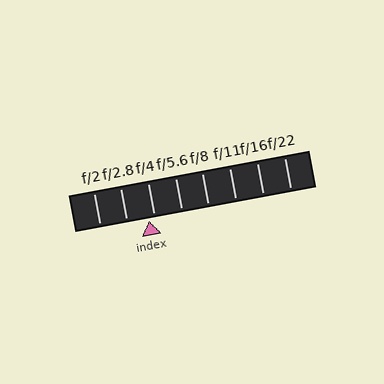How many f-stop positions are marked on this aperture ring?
There are 8 f-stop positions marked.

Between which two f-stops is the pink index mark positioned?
The index mark is between f/2.8 and f/4.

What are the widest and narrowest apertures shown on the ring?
The widest aperture shown is f/2 and the narrowest is f/22.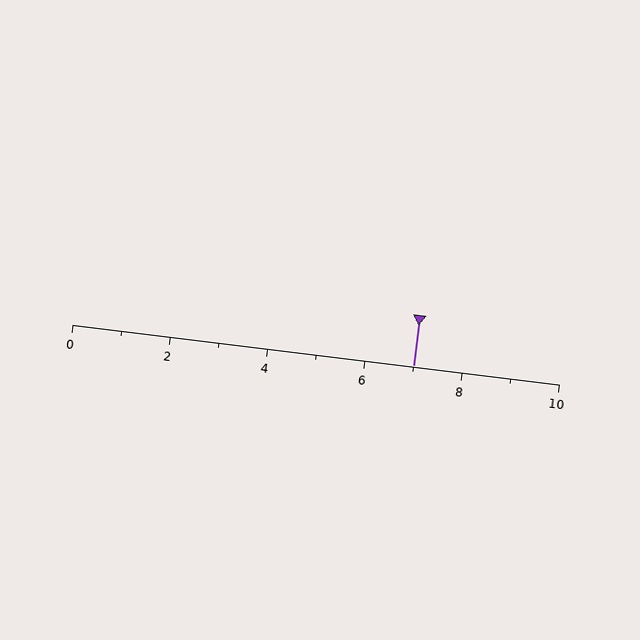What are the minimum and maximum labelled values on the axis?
The axis runs from 0 to 10.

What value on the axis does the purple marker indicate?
The marker indicates approximately 7.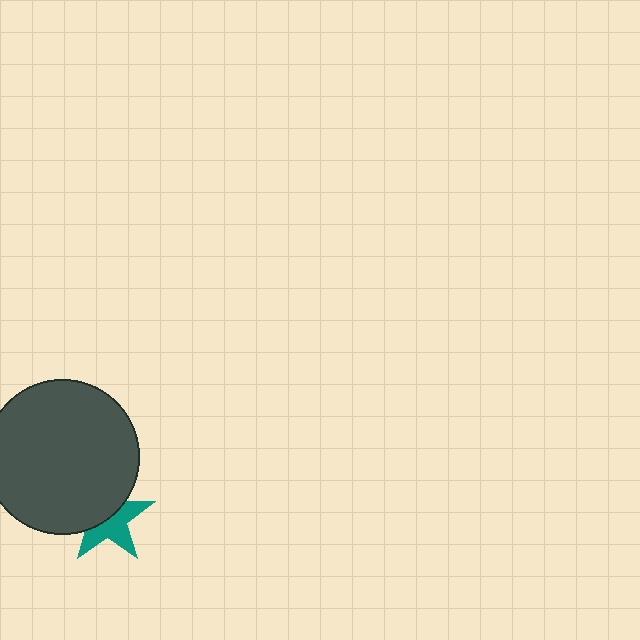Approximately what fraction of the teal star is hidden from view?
Roughly 48% of the teal star is hidden behind the dark gray circle.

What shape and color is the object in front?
The object in front is a dark gray circle.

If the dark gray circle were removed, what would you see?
You would see the complete teal star.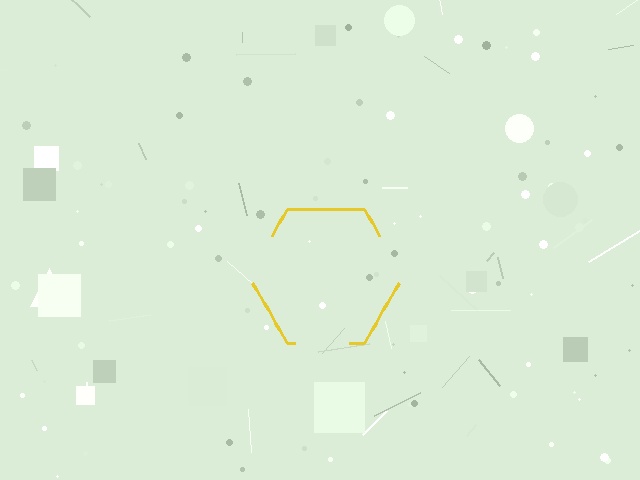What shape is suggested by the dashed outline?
The dashed outline suggests a hexagon.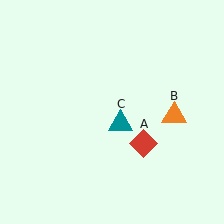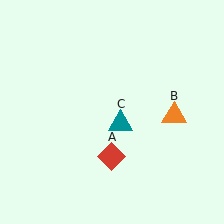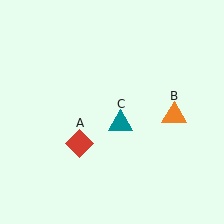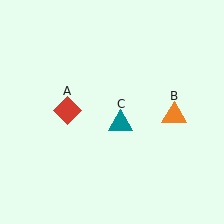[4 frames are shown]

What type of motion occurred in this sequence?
The red diamond (object A) rotated clockwise around the center of the scene.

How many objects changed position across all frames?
1 object changed position: red diamond (object A).